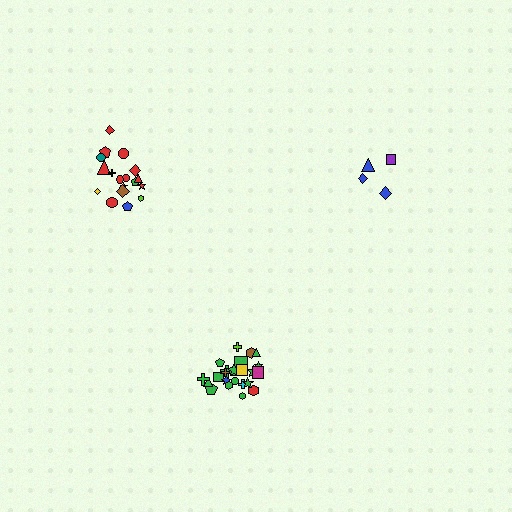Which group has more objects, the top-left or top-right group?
The top-left group.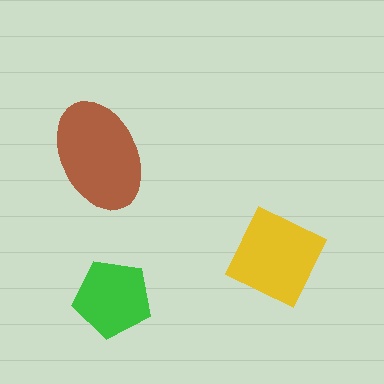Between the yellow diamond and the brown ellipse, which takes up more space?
The brown ellipse.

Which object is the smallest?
The green pentagon.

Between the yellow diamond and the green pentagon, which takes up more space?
The yellow diamond.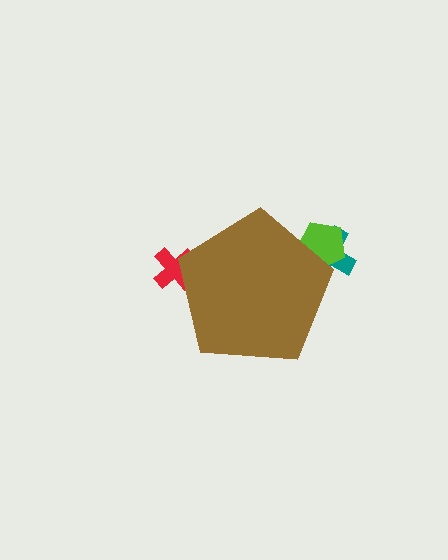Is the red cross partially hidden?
Yes, the red cross is partially hidden behind the brown pentagon.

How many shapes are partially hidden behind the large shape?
3 shapes are partially hidden.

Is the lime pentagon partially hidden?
Yes, the lime pentagon is partially hidden behind the brown pentagon.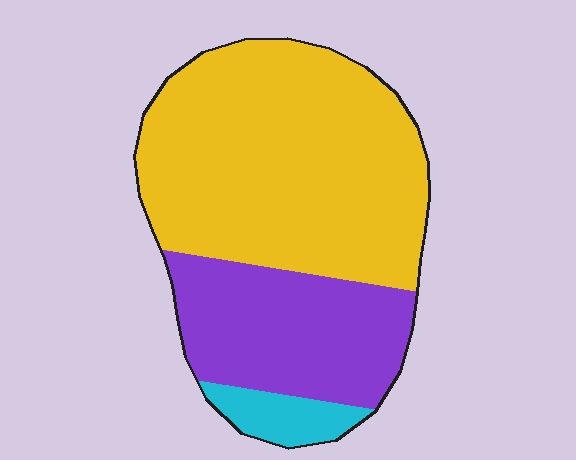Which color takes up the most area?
Yellow, at roughly 65%.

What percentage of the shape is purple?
Purple takes up about one third (1/3) of the shape.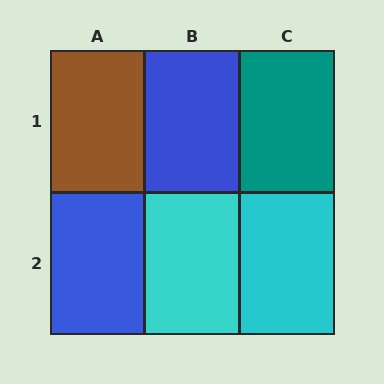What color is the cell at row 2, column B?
Cyan.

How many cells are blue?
2 cells are blue.